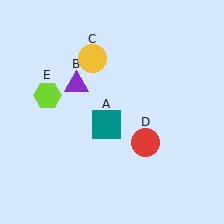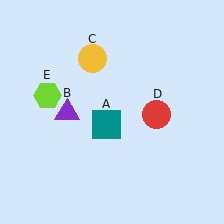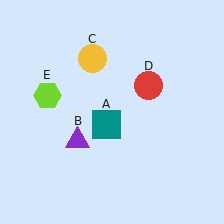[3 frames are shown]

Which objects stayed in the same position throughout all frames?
Teal square (object A) and yellow circle (object C) and lime hexagon (object E) remained stationary.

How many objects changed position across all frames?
2 objects changed position: purple triangle (object B), red circle (object D).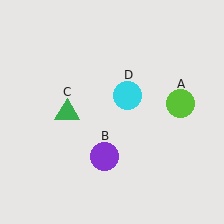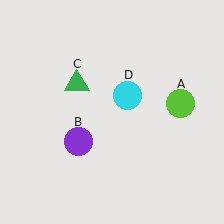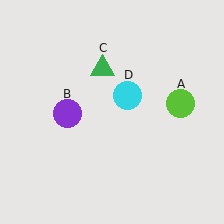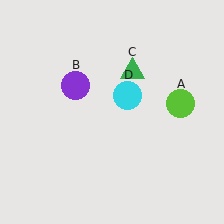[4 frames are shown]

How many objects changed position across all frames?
2 objects changed position: purple circle (object B), green triangle (object C).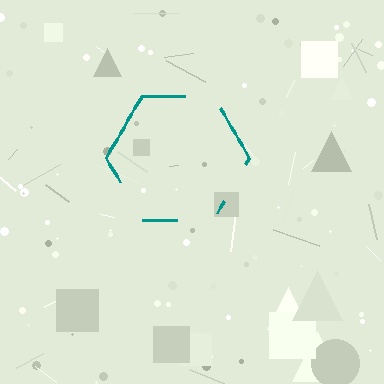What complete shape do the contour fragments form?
The contour fragments form a hexagon.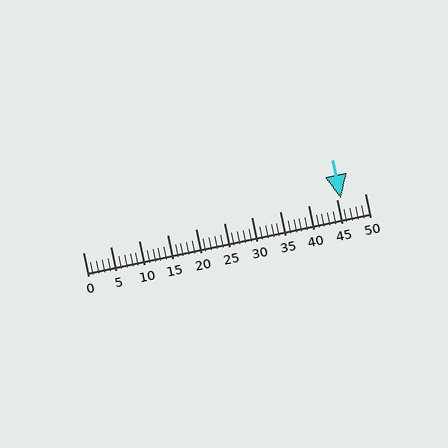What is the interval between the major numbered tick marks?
The major tick marks are spaced 5 units apart.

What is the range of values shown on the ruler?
The ruler shows values from 0 to 50.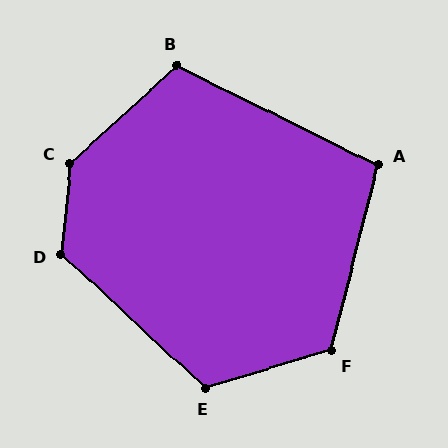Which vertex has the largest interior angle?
C, at approximately 138 degrees.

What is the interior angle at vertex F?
Approximately 121 degrees (obtuse).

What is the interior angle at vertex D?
Approximately 127 degrees (obtuse).